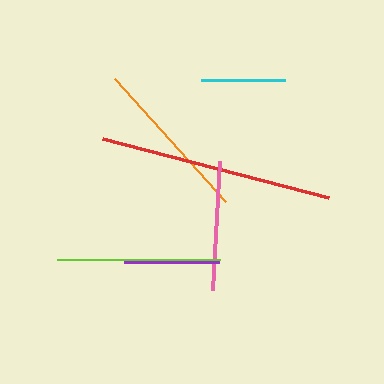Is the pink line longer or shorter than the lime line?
The lime line is longer than the pink line.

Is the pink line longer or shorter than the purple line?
The pink line is longer than the purple line.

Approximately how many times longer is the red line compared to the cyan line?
The red line is approximately 2.8 times the length of the cyan line.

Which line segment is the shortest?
The cyan line is the shortest at approximately 84 pixels.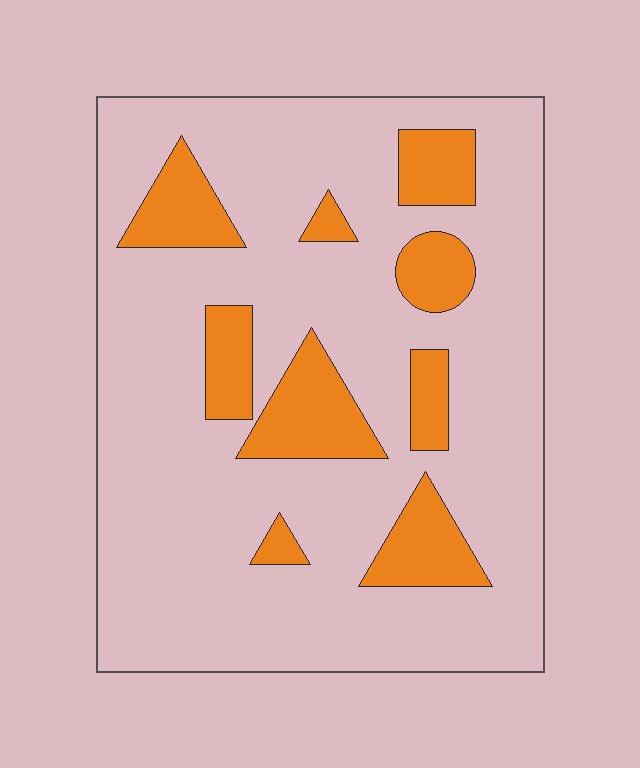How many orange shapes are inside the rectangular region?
9.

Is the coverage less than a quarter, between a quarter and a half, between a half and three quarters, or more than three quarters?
Less than a quarter.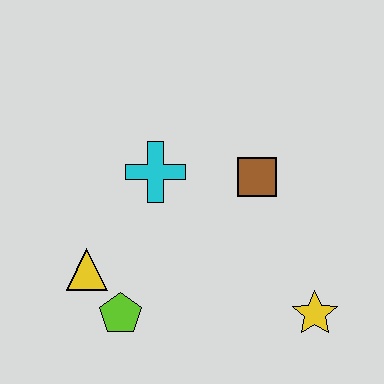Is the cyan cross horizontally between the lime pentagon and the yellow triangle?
No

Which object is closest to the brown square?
The cyan cross is closest to the brown square.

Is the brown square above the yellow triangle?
Yes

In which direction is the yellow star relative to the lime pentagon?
The yellow star is to the right of the lime pentagon.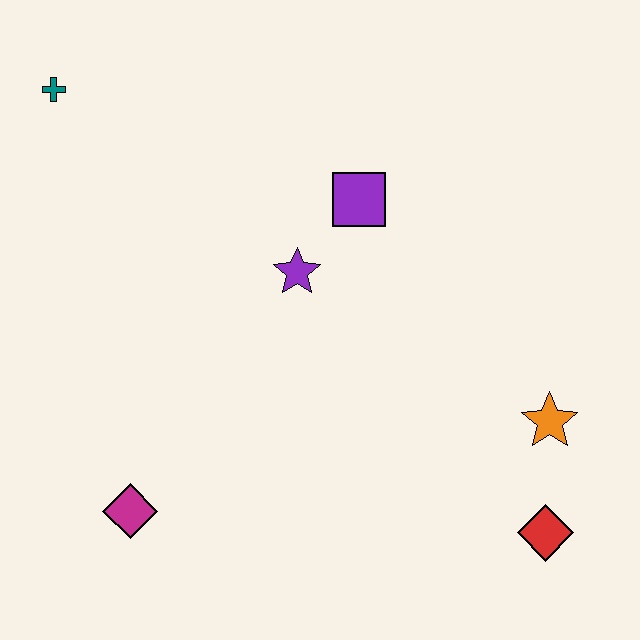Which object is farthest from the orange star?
The teal cross is farthest from the orange star.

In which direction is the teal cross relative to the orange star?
The teal cross is to the left of the orange star.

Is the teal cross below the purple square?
No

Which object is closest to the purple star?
The purple square is closest to the purple star.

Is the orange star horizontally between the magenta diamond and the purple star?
No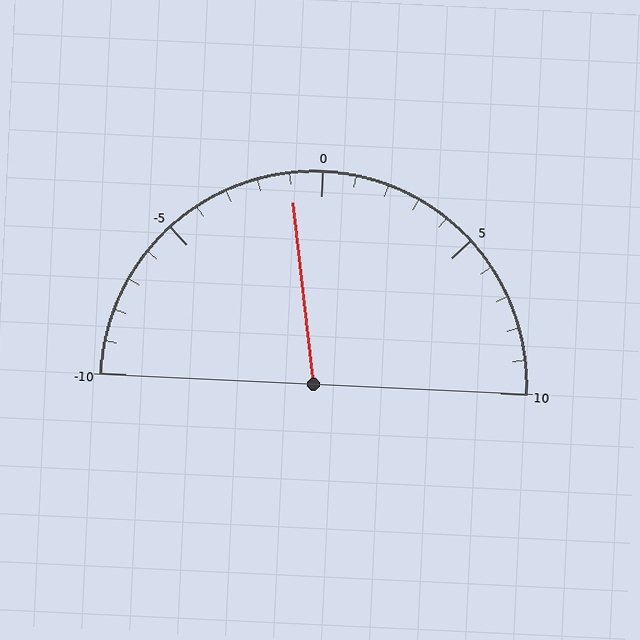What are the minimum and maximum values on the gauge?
The gauge ranges from -10 to 10.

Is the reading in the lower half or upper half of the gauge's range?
The reading is in the lower half of the range (-10 to 10).